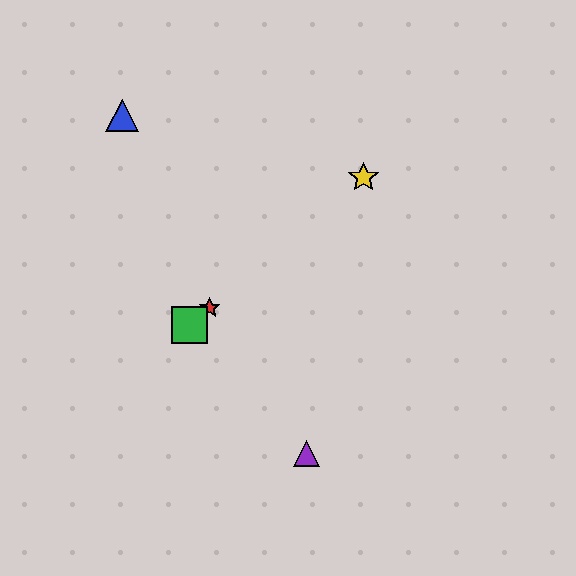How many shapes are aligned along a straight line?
3 shapes (the red star, the green square, the yellow star) are aligned along a straight line.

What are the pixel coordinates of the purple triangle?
The purple triangle is at (306, 454).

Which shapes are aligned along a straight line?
The red star, the green square, the yellow star are aligned along a straight line.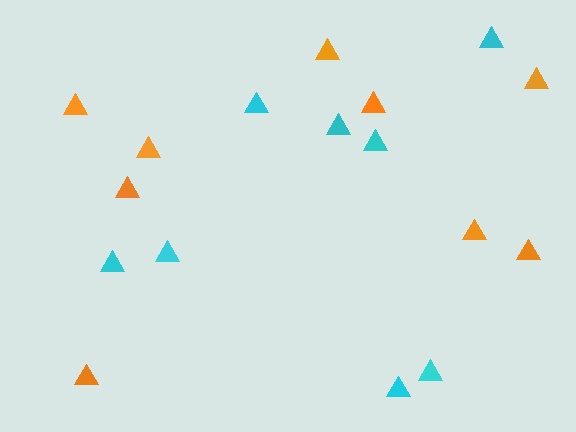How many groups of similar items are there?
There are 2 groups: one group of cyan triangles (8) and one group of orange triangles (9).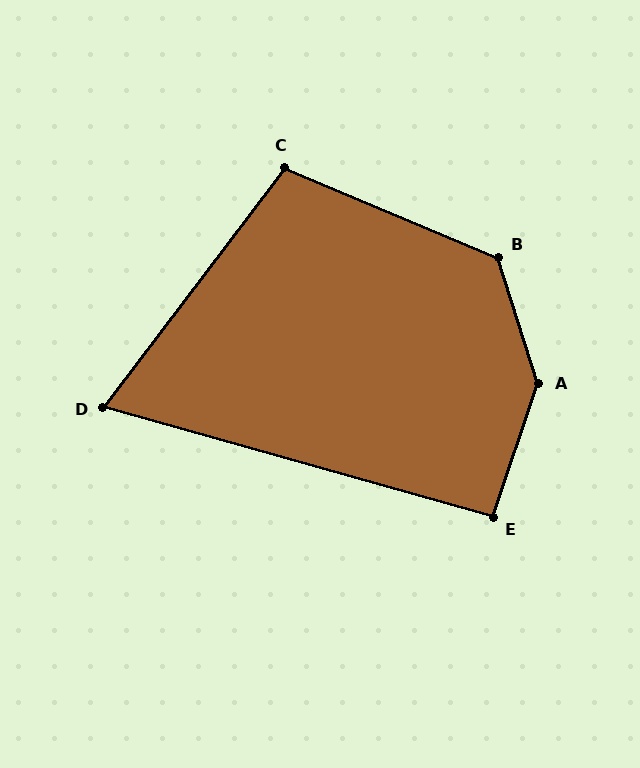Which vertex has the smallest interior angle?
D, at approximately 68 degrees.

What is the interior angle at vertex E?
Approximately 93 degrees (approximately right).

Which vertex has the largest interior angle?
A, at approximately 144 degrees.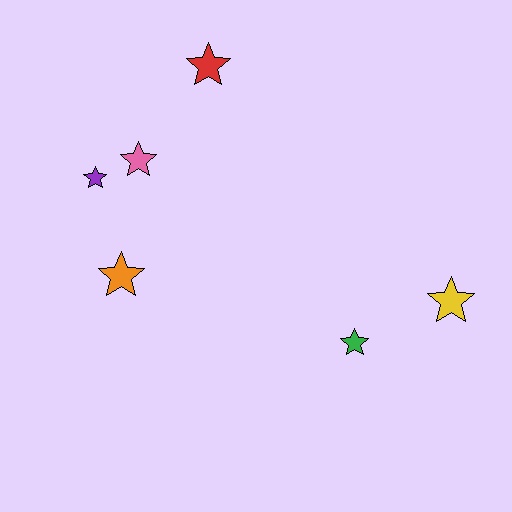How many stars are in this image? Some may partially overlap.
There are 6 stars.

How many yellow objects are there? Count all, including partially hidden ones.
There is 1 yellow object.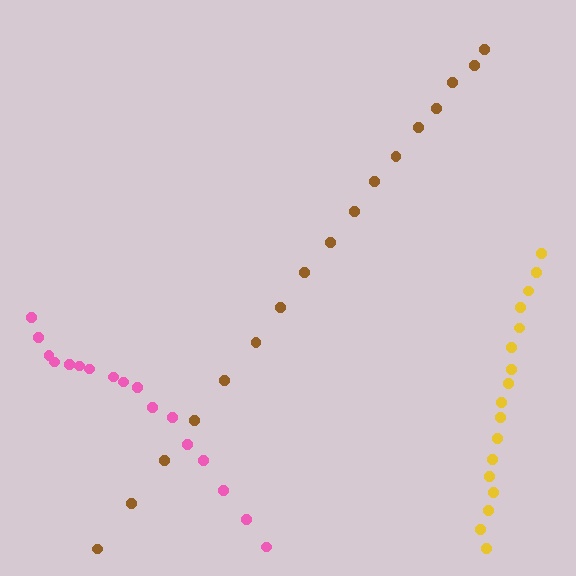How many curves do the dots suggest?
There are 3 distinct paths.